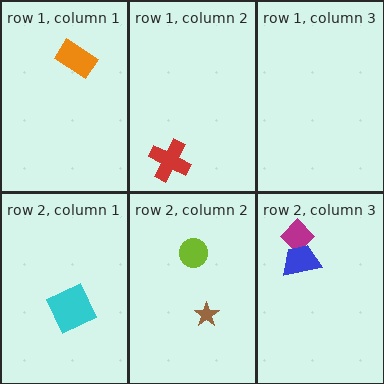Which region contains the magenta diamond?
The row 2, column 3 region.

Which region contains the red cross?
The row 1, column 2 region.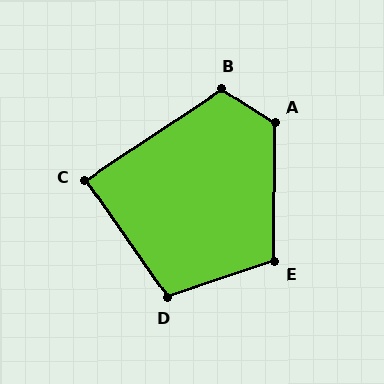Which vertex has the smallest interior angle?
C, at approximately 88 degrees.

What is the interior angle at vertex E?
Approximately 108 degrees (obtuse).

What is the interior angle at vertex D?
Approximately 107 degrees (obtuse).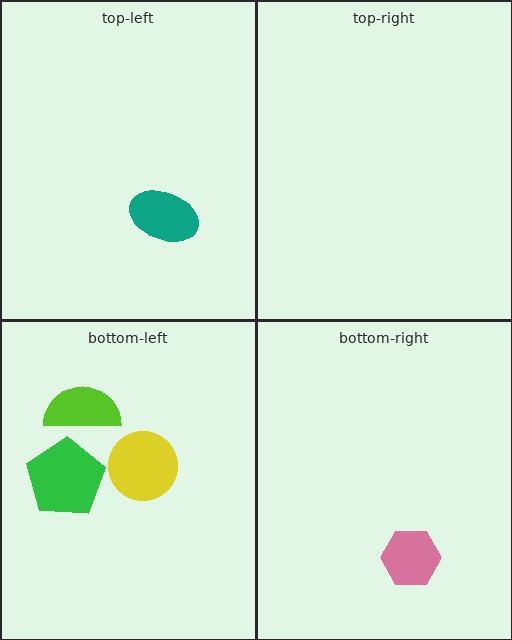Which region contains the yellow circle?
The bottom-left region.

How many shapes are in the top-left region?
1.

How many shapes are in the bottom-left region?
3.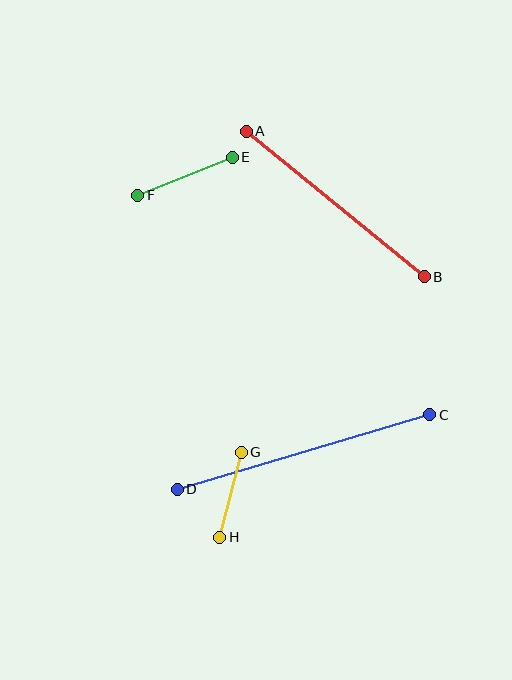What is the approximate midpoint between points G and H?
The midpoint is at approximately (231, 495) pixels.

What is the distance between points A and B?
The distance is approximately 230 pixels.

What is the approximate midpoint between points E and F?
The midpoint is at approximately (185, 176) pixels.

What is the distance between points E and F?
The distance is approximately 102 pixels.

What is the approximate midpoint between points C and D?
The midpoint is at approximately (303, 452) pixels.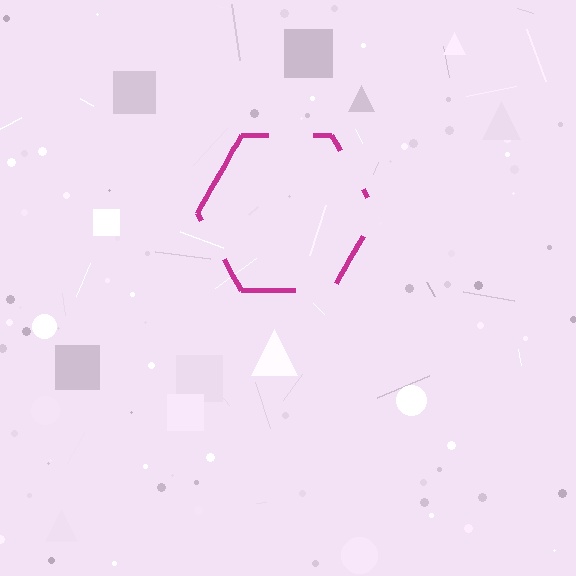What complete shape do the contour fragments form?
The contour fragments form a hexagon.